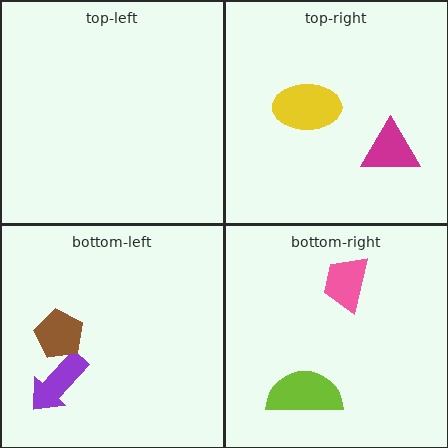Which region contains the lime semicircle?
The bottom-right region.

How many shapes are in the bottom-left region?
2.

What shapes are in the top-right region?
The magenta triangle, the yellow ellipse.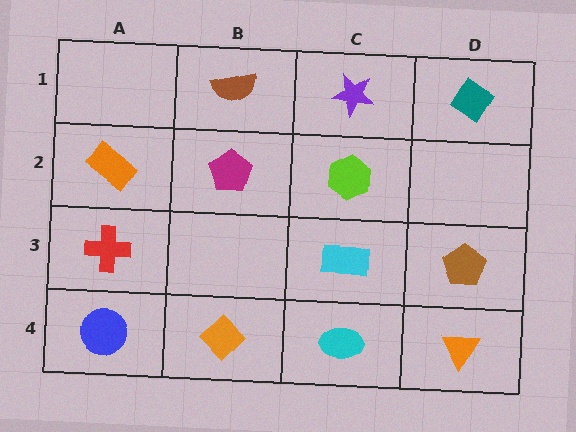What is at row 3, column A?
A red cross.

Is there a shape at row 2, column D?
No, that cell is empty.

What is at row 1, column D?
A teal diamond.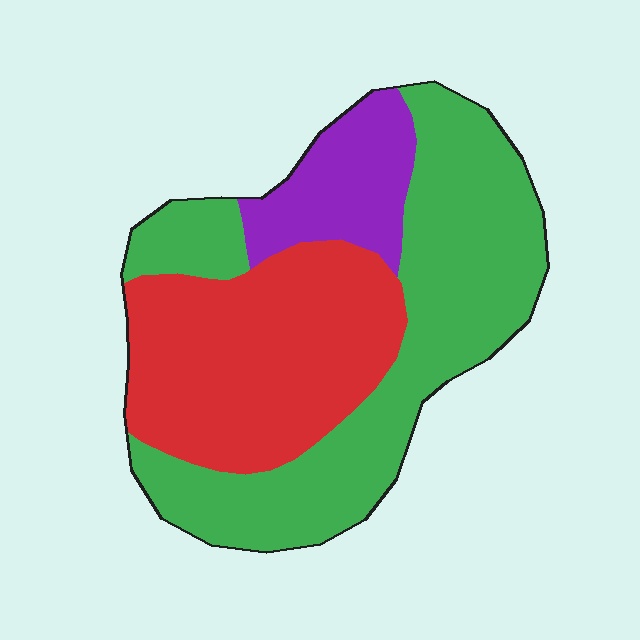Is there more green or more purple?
Green.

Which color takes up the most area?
Green, at roughly 50%.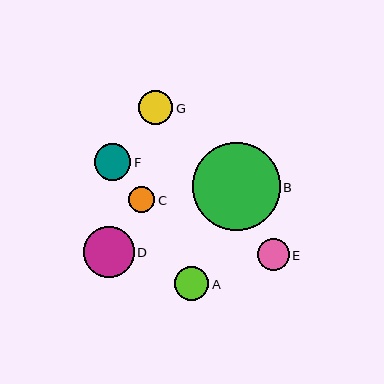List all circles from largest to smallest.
From largest to smallest: B, D, F, G, A, E, C.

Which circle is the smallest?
Circle C is the smallest with a size of approximately 26 pixels.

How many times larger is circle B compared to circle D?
Circle B is approximately 1.7 times the size of circle D.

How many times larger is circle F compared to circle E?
Circle F is approximately 1.1 times the size of circle E.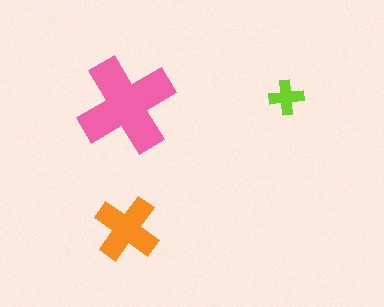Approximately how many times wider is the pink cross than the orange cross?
About 1.5 times wider.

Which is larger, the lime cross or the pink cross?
The pink one.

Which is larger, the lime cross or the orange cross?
The orange one.